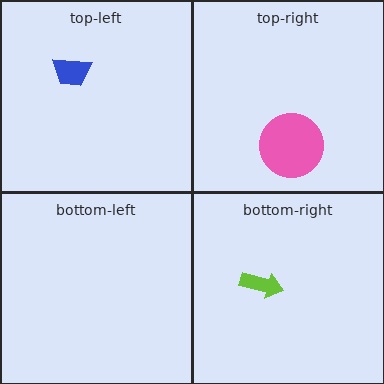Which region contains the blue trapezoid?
The top-left region.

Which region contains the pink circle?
The top-right region.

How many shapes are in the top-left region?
1.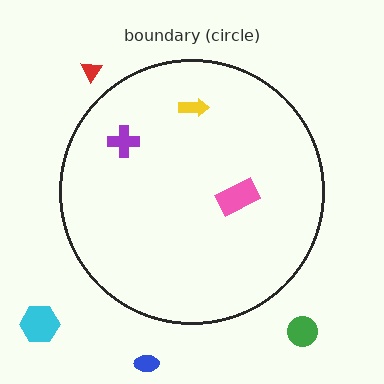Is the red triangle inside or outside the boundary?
Outside.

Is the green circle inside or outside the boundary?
Outside.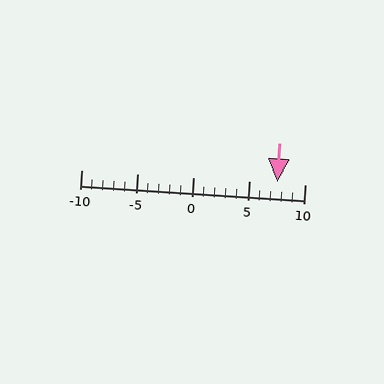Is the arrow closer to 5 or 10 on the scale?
The arrow is closer to 10.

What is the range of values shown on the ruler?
The ruler shows values from -10 to 10.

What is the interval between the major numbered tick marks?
The major tick marks are spaced 5 units apart.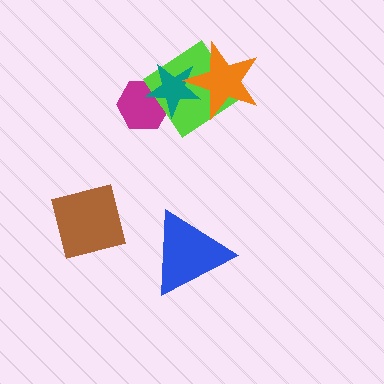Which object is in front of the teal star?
The orange star is in front of the teal star.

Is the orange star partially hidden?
No, no other shape covers it.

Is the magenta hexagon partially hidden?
Yes, it is partially covered by another shape.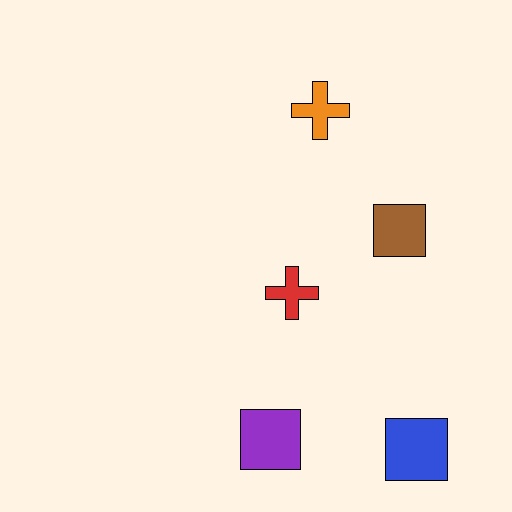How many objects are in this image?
There are 5 objects.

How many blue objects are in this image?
There is 1 blue object.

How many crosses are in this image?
There are 2 crosses.